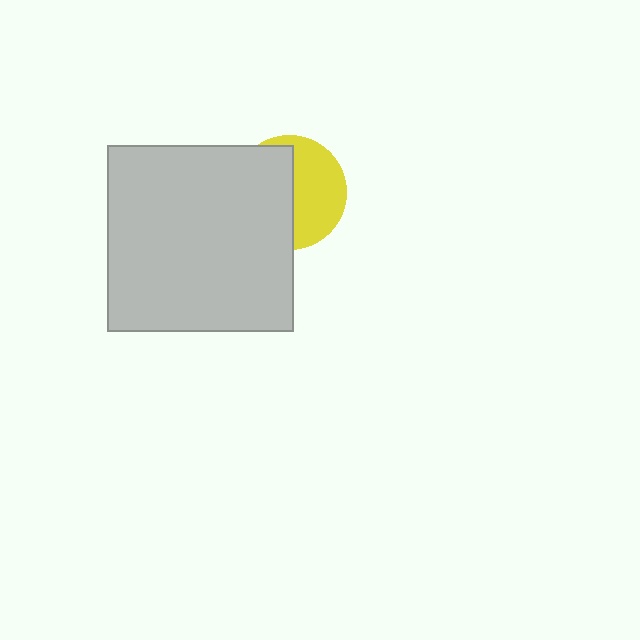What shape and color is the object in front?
The object in front is a light gray square.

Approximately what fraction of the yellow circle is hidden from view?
Roughly 52% of the yellow circle is hidden behind the light gray square.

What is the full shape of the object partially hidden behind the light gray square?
The partially hidden object is a yellow circle.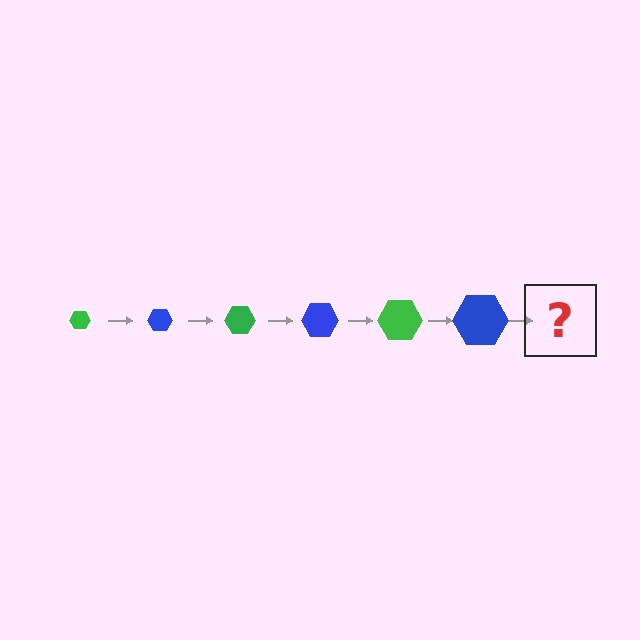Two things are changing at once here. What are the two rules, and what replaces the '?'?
The two rules are that the hexagon grows larger each step and the color cycles through green and blue. The '?' should be a green hexagon, larger than the previous one.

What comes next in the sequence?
The next element should be a green hexagon, larger than the previous one.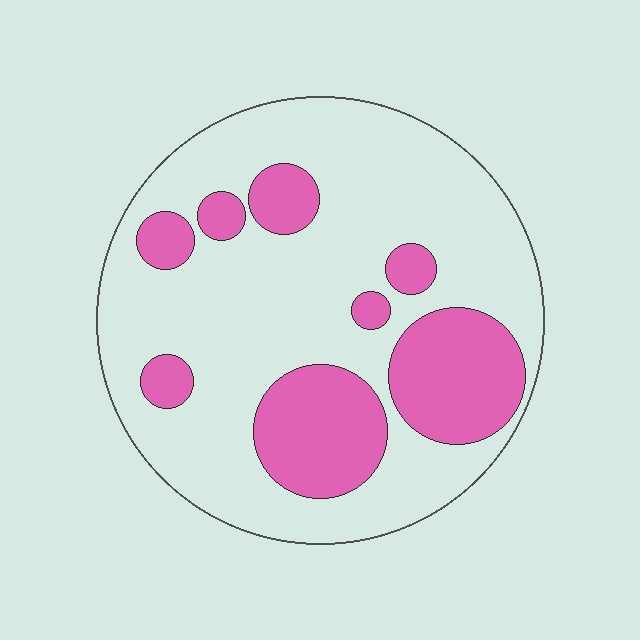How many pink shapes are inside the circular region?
8.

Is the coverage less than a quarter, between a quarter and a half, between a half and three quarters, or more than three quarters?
Between a quarter and a half.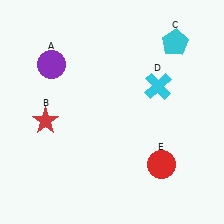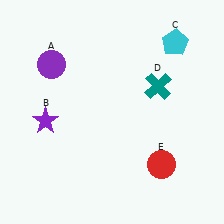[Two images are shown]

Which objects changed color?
B changed from red to purple. D changed from cyan to teal.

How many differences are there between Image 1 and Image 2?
There are 2 differences between the two images.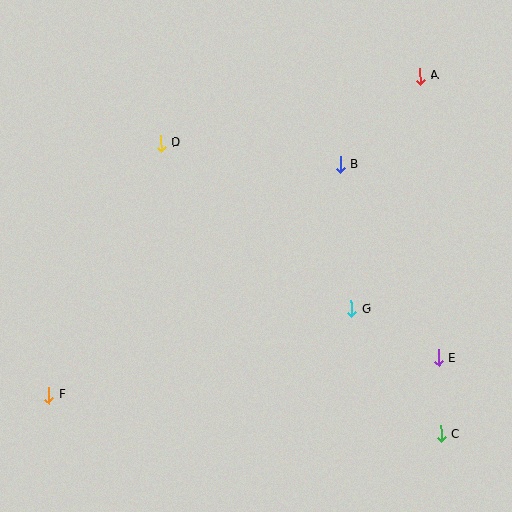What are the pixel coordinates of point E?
Point E is at (439, 358).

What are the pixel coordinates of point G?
Point G is at (351, 309).